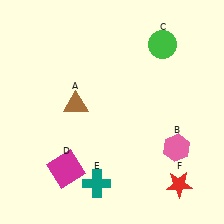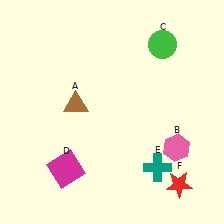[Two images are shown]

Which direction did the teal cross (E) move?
The teal cross (E) moved right.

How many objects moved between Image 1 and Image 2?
1 object moved between the two images.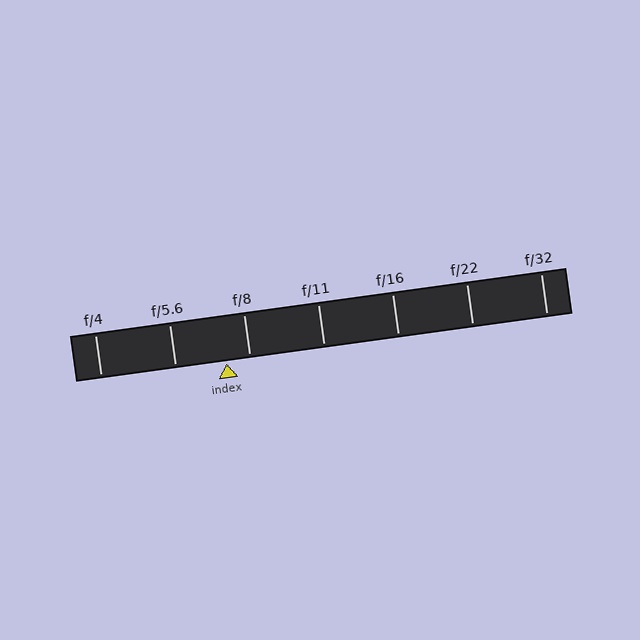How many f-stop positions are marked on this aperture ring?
There are 7 f-stop positions marked.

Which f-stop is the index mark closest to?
The index mark is closest to f/8.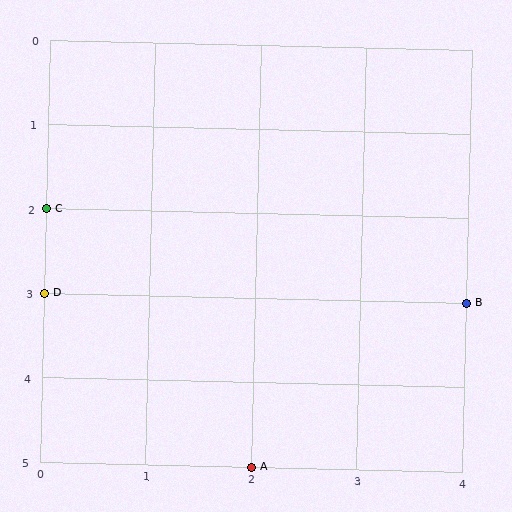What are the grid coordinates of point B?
Point B is at grid coordinates (4, 3).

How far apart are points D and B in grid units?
Points D and B are 4 columns apart.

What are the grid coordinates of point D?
Point D is at grid coordinates (0, 3).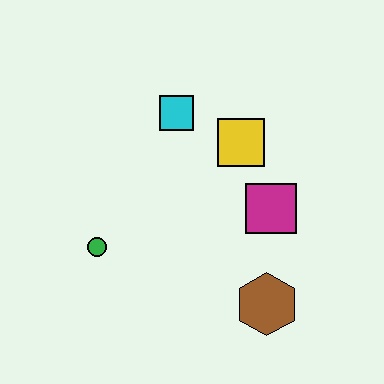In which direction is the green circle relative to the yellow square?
The green circle is to the left of the yellow square.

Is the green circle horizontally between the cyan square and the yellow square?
No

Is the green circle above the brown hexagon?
Yes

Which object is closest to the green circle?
The cyan square is closest to the green circle.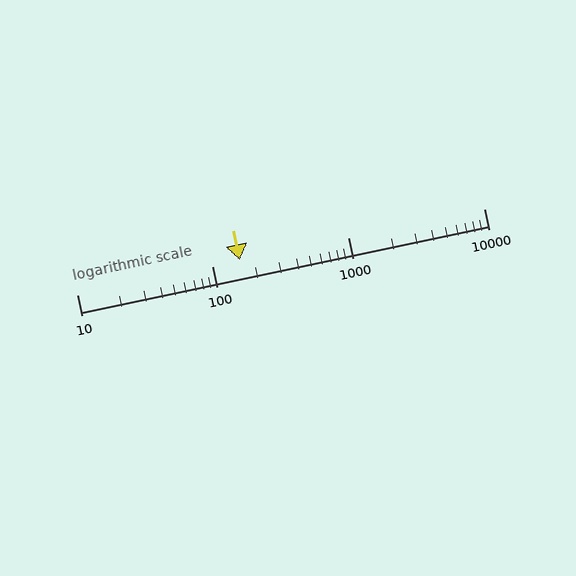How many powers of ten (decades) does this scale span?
The scale spans 3 decades, from 10 to 10000.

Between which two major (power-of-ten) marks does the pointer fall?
The pointer is between 100 and 1000.